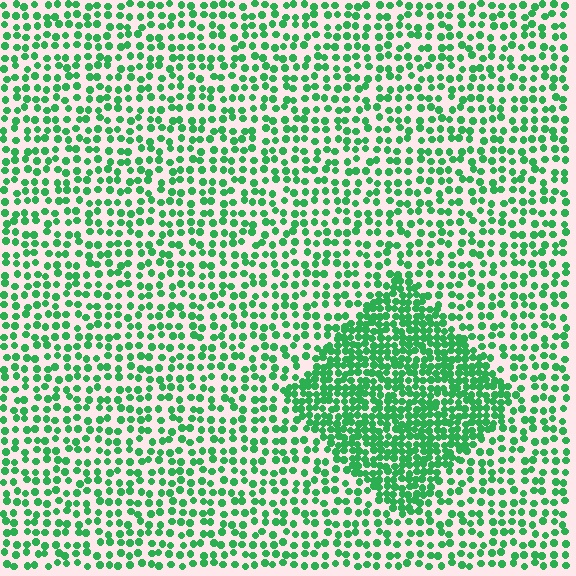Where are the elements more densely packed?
The elements are more densely packed inside the diamond boundary.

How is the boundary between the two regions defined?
The boundary is defined by a change in element density (approximately 2.1x ratio). All elements are the same color, size, and shape.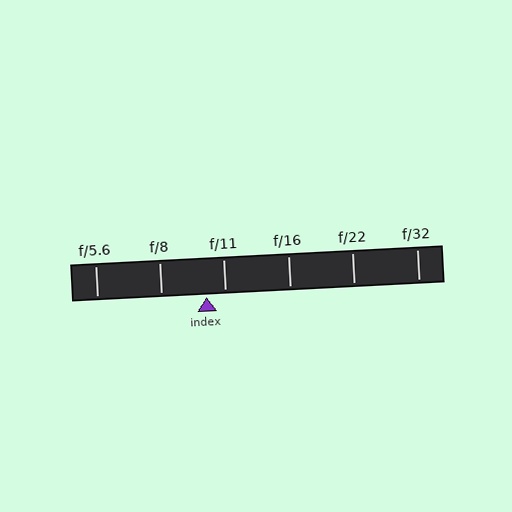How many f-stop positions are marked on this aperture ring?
There are 6 f-stop positions marked.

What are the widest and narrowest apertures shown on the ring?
The widest aperture shown is f/5.6 and the narrowest is f/32.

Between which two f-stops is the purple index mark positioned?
The index mark is between f/8 and f/11.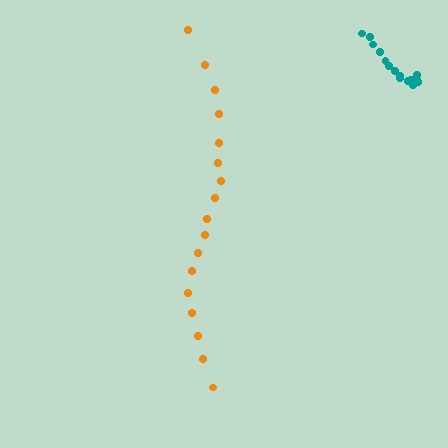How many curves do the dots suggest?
There are 2 distinct paths.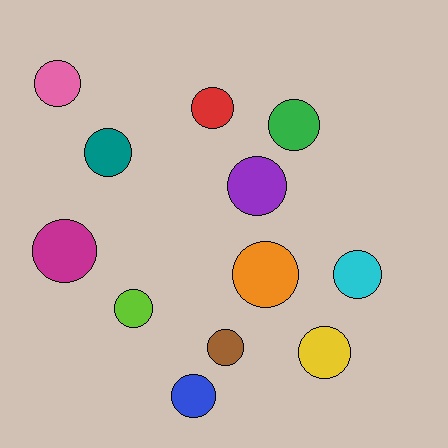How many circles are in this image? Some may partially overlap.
There are 12 circles.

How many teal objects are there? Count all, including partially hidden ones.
There is 1 teal object.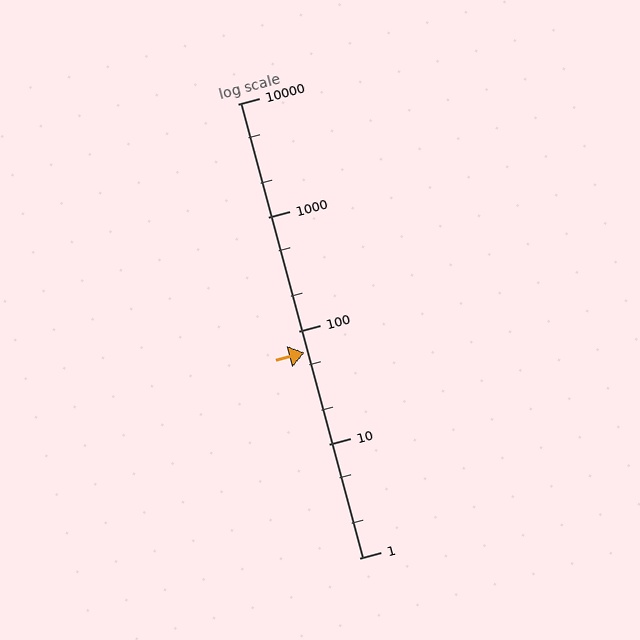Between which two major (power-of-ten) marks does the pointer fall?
The pointer is between 10 and 100.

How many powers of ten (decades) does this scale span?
The scale spans 4 decades, from 1 to 10000.